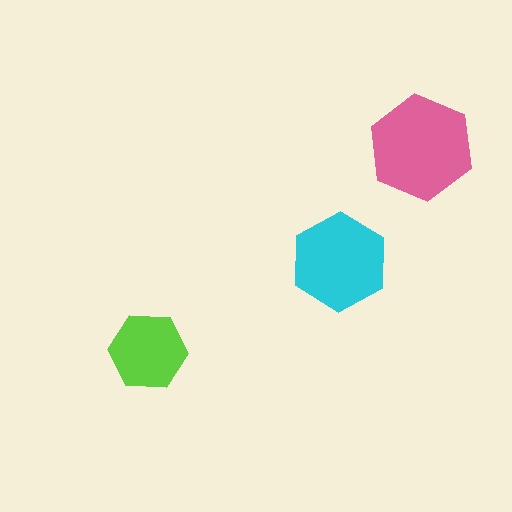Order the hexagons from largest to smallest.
the pink one, the cyan one, the lime one.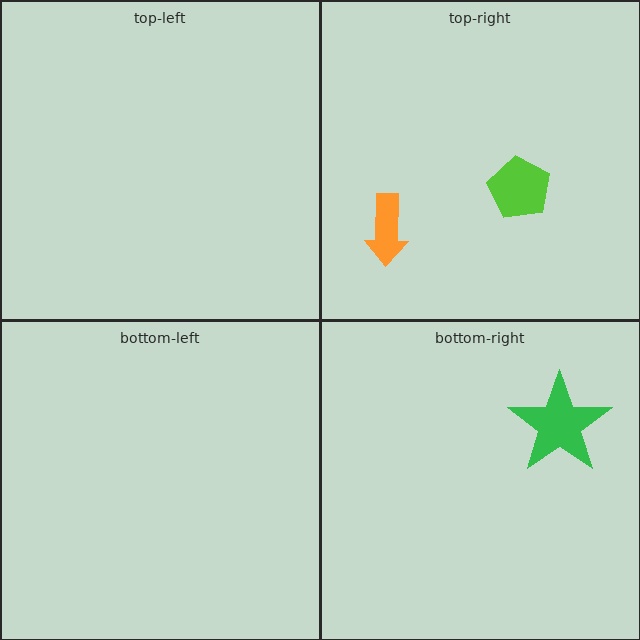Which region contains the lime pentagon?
The top-right region.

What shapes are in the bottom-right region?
The green star.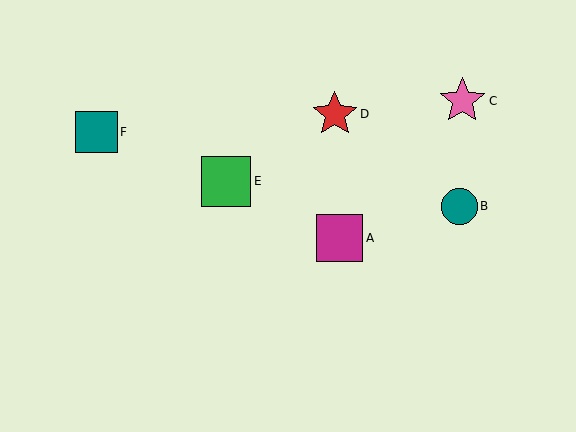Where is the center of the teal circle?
The center of the teal circle is at (460, 206).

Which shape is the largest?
The green square (labeled E) is the largest.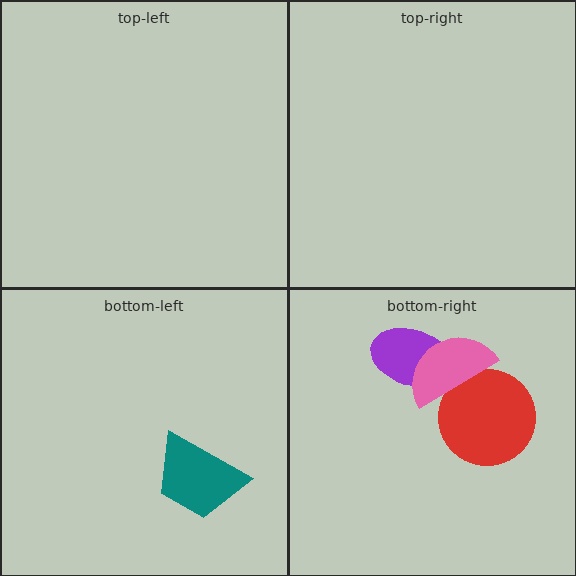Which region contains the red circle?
The bottom-right region.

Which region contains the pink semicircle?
The bottom-right region.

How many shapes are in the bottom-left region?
1.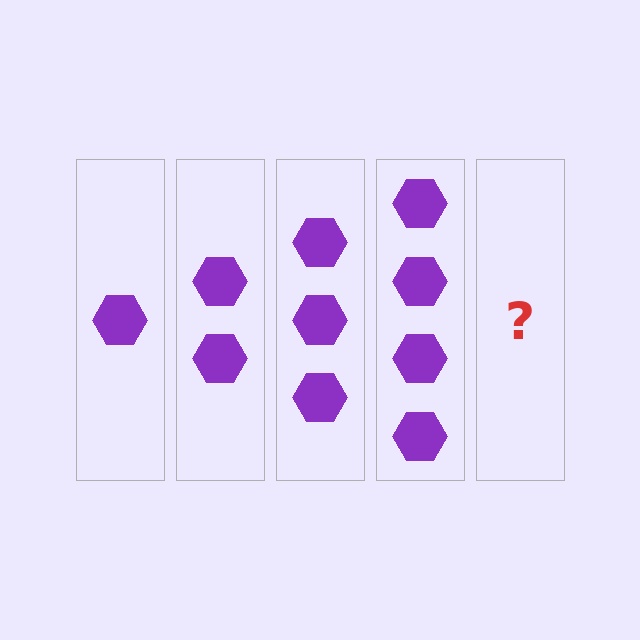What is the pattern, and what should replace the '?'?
The pattern is that each step adds one more hexagon. The '?' should be 5 hexagons.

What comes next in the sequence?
The next element should be 5 hexagons.